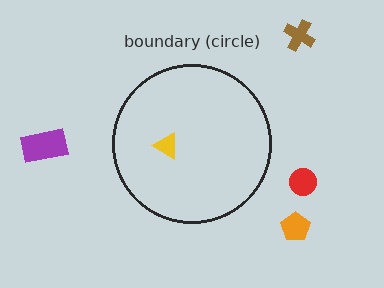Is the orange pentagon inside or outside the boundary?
Outside.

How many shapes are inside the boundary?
1 inside, 4 outside.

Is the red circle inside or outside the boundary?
Outside.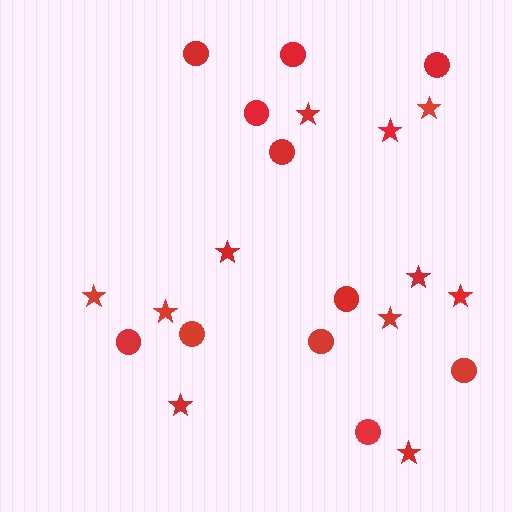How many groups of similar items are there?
There are 2 groups: one group of stars (11) and one group of circles (11).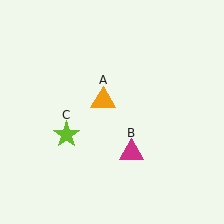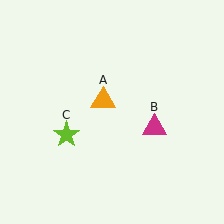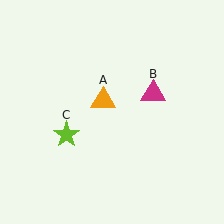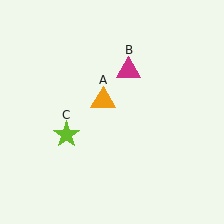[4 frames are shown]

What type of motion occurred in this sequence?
The magenta triangle (object B) rotated counterclockwise around the center of the scene.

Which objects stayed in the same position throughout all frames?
Orange triangle (object A) and lime star (object C) remained stationary.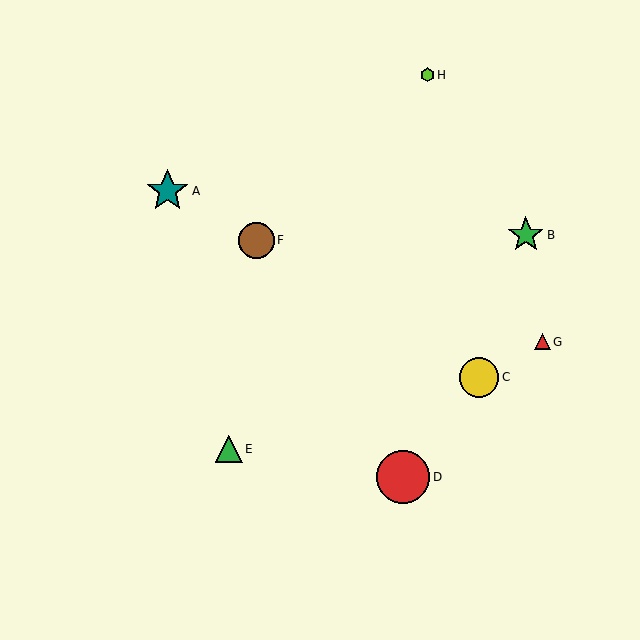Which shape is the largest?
The red circle (labeled D) is the largest.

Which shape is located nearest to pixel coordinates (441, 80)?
The lime hexagon (labeled H) at (428, 75) is nearest to that location.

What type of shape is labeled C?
Shape C is a yellow circle.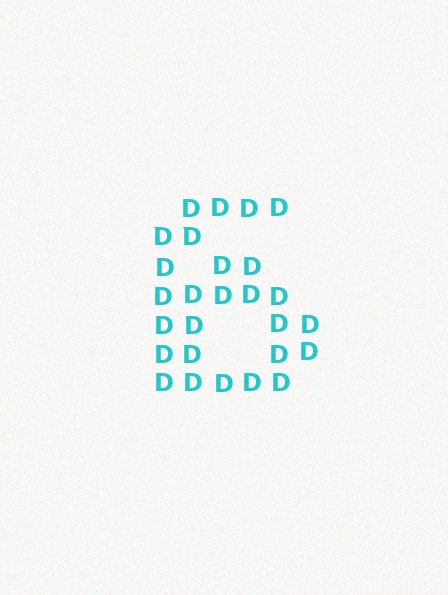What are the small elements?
The small elements are letter D's.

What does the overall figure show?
The overall figure shows the digit 6.